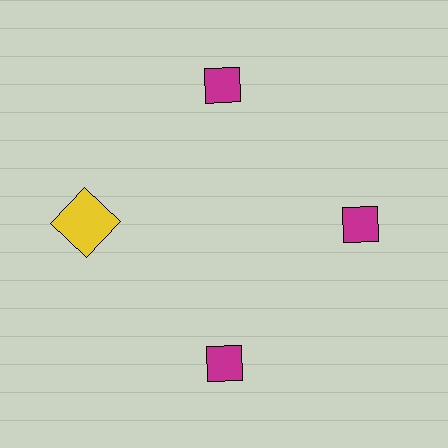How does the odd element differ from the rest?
It differs in both color (yellow instead of magenta) and shape (square instead of diamond).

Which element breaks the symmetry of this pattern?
The yellow square at roughly the 9 o'clock position breaks the symmetry. All other shapes are magenta diamonds.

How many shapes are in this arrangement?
There are 4 shapes arranged in a ring pattern.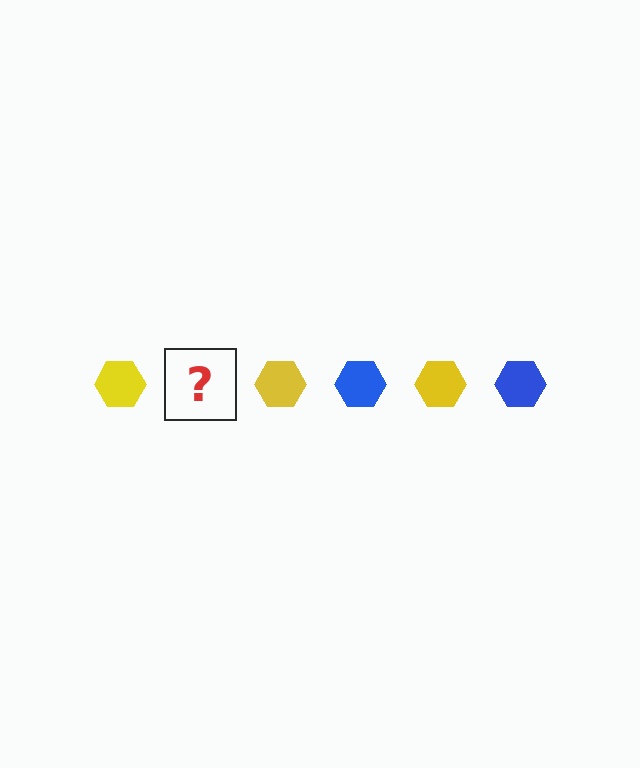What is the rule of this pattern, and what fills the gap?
The rule is that the pattern cycles through yellow, blue hexagons. The gap should be filled with a blue hexagon.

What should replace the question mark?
The question mark should be replaced with a blue hexagon.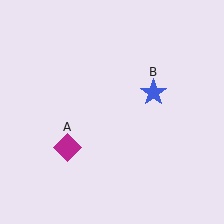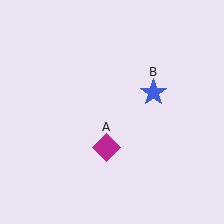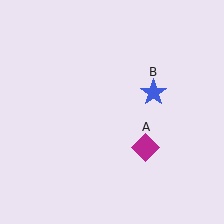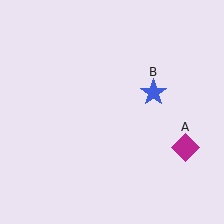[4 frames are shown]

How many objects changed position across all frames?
1 object changed position: magenta diamond (object A).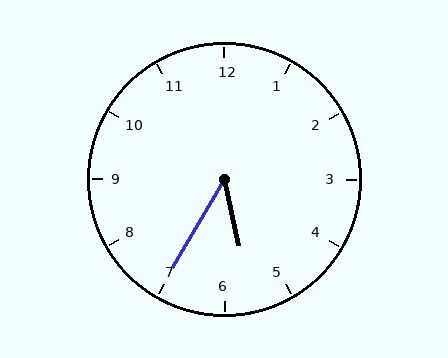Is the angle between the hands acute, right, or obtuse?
It is acute.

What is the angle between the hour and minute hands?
Approximately 42 degrees.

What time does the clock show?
5:35.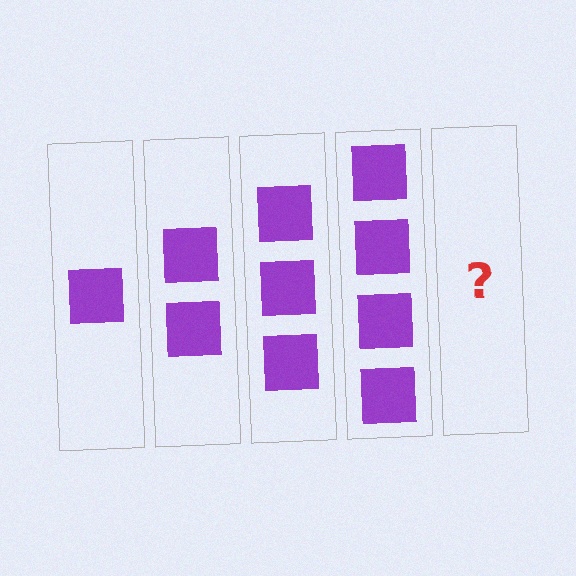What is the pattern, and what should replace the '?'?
The pattern is that each step adds one more square. The '?' should be 5 squares.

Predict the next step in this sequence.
The next step is 5 squares.